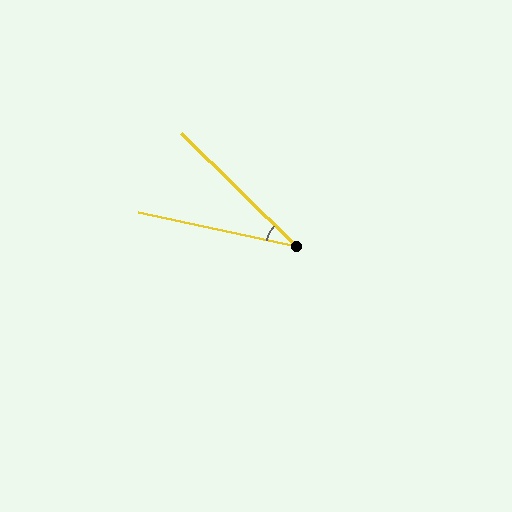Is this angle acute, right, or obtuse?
It is acute.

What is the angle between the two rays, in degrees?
Approximately 32 degrees.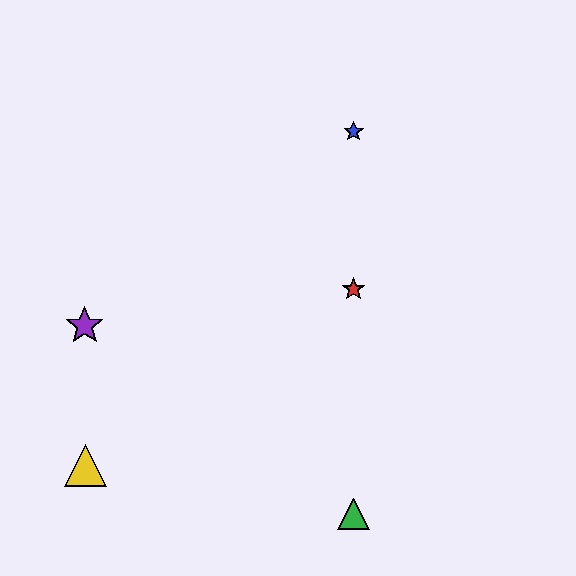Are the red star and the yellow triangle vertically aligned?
No, the red star is at x≈354 and the yellow triangle is at x≈85.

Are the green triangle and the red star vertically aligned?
Yes, both are at x≈354.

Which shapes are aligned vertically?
The red star, the blue star, the green triangle are aligned vertically.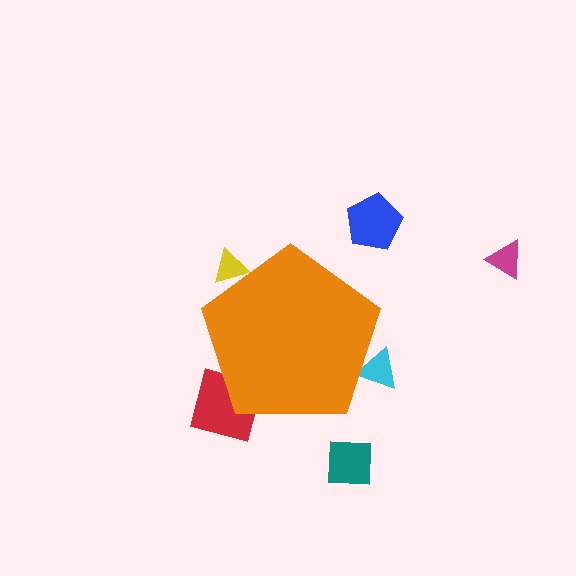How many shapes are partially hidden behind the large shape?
3 shapes are partially hidden.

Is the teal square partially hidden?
No, the teal square is fully visible.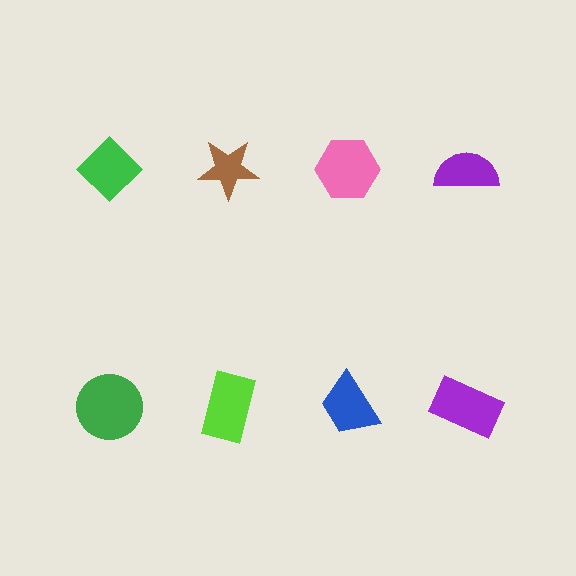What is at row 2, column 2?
A lime rectangle.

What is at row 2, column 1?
A green circle.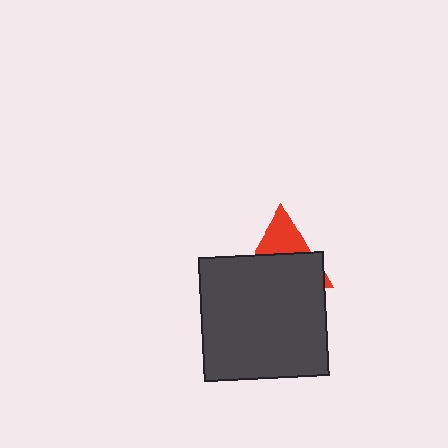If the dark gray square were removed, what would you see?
You would see the complete red triangle.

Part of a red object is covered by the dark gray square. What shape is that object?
It is a triangle.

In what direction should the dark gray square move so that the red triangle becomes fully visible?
The dark gray square should move down. That is the shortest direction to clear the overlap and leave the red triangle fully visible.